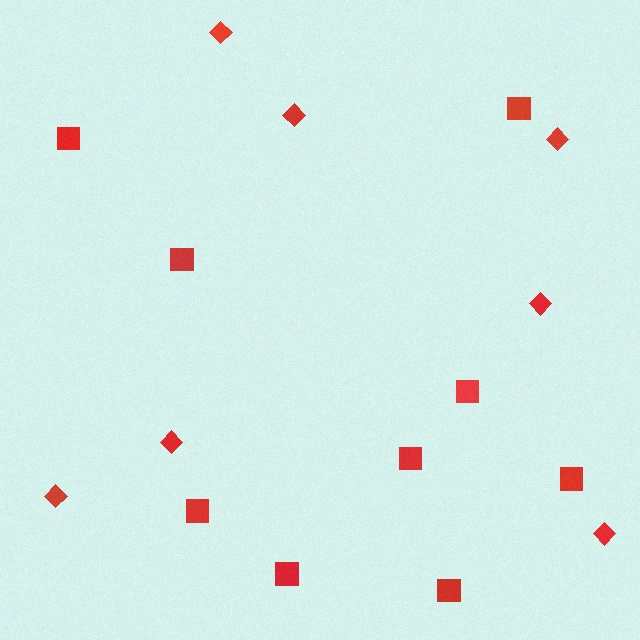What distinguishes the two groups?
There are 2 groups: one group of diamonds (7) and one group of squares (9).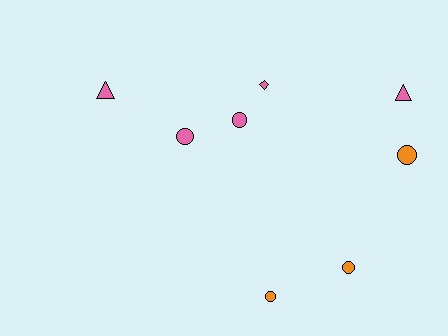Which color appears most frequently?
Pink, with 5 objects.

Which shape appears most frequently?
Circle, with 5 objects.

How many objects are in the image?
There are 8 objects.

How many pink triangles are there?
There are 2 pink triangles.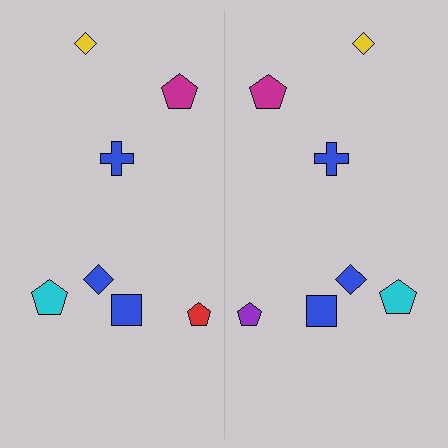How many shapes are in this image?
There are 14 shapes in this image.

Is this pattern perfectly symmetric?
No, the pattern is not perfectly symmetric. The purple pentagon on the right side breaks the symmetry — its mirror counterpart is red.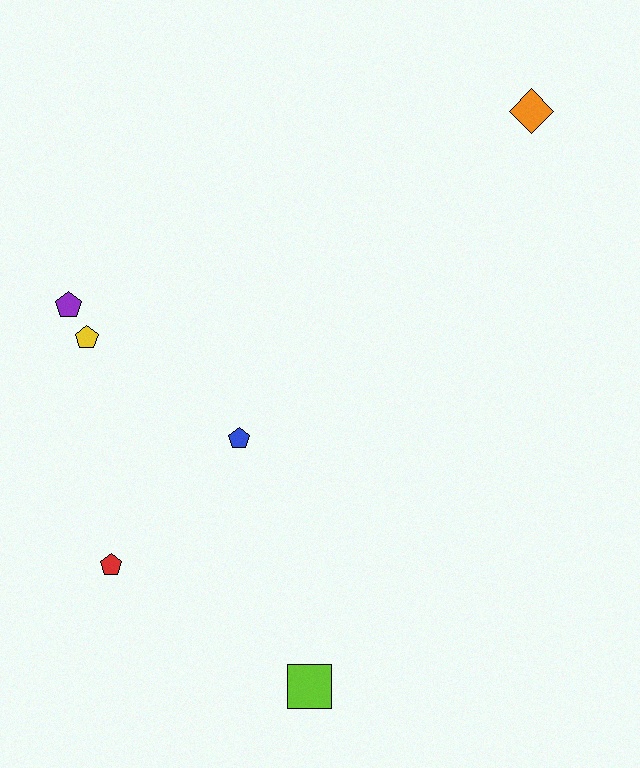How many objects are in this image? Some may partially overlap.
There are 6 objects.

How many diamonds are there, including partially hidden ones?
There is 1 diamond.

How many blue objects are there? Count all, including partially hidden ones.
There is 1 blue object.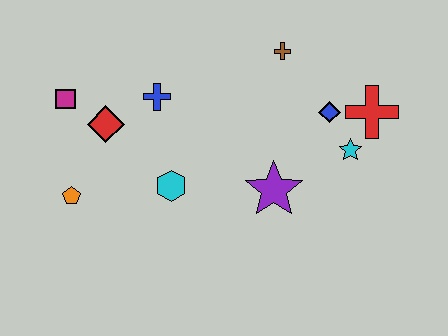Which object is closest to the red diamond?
The magenta square is closest to the red diamond.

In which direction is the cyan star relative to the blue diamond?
The cyan star is below the blue diamond.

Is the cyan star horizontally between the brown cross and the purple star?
No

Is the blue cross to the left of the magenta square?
No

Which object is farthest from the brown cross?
The orange pentagon is farthest from the brown cross.